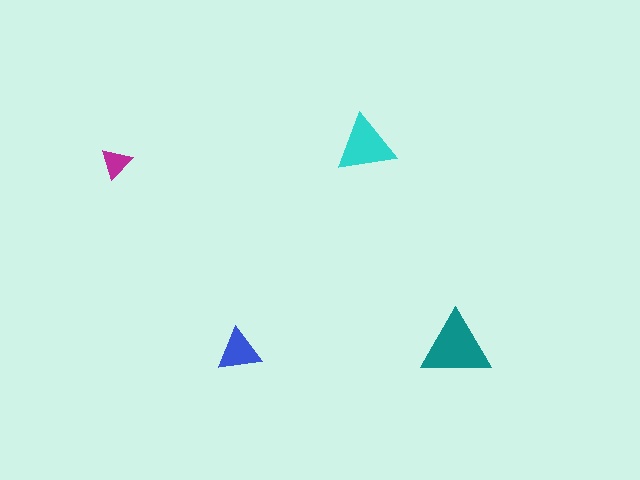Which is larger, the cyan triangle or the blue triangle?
The cyan one.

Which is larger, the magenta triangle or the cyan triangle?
The cyan one.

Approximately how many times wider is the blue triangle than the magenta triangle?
About 1.5 times wider.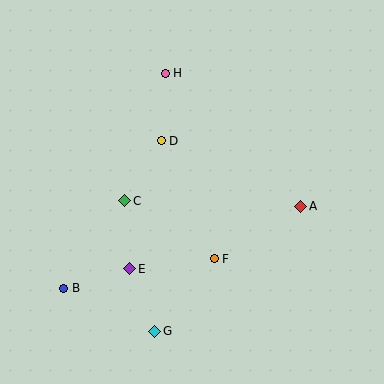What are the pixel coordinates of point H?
Point H is at (165, 73).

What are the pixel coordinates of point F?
Point F is at (214, 259).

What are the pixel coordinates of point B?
Point B is at (64, 288).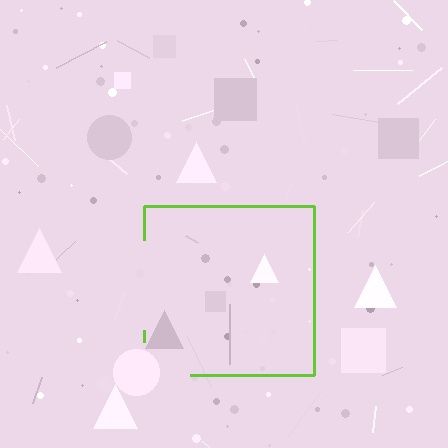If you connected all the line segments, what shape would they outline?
They would outline a square.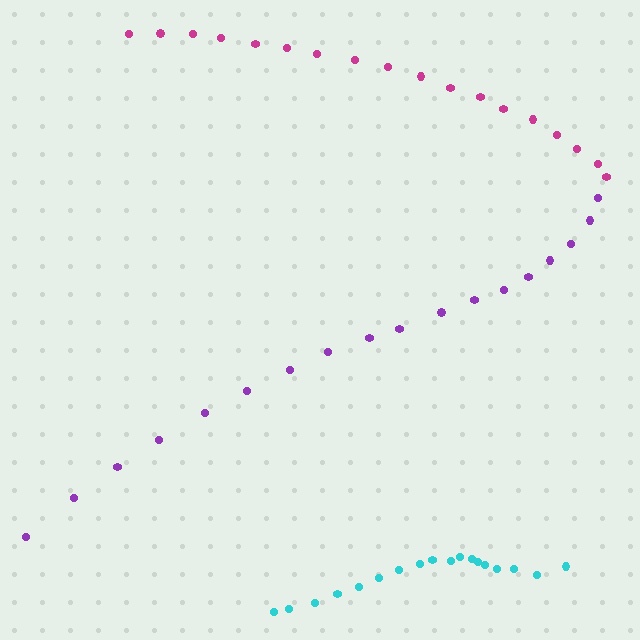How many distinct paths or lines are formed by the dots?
There are 3 distinct paths.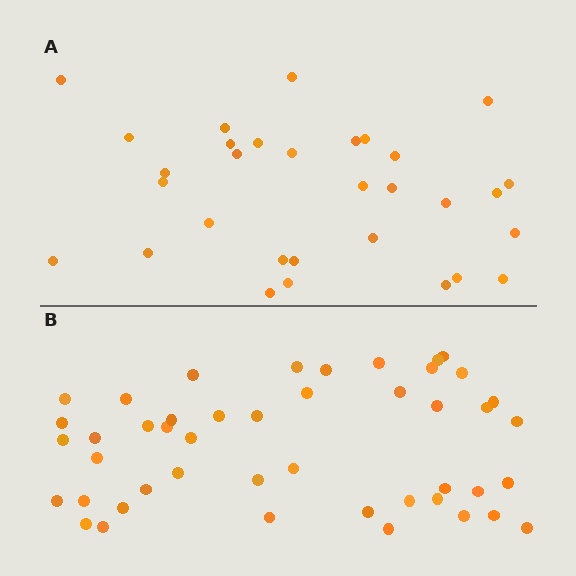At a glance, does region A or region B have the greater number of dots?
Region B (the bottom region) has more dots.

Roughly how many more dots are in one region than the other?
Region B has approximately 15 more dots than region A.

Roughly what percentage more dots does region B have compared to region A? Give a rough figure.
About 50% more.